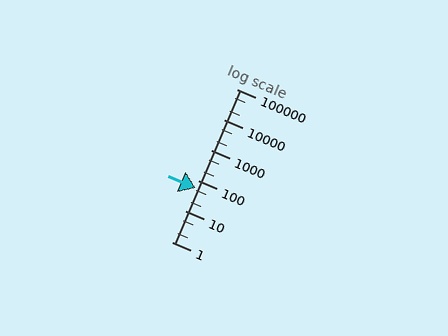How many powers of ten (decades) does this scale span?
The scale spans 5 decades, from 1 to 100000.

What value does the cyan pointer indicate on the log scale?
The pointer indicates approximately 58.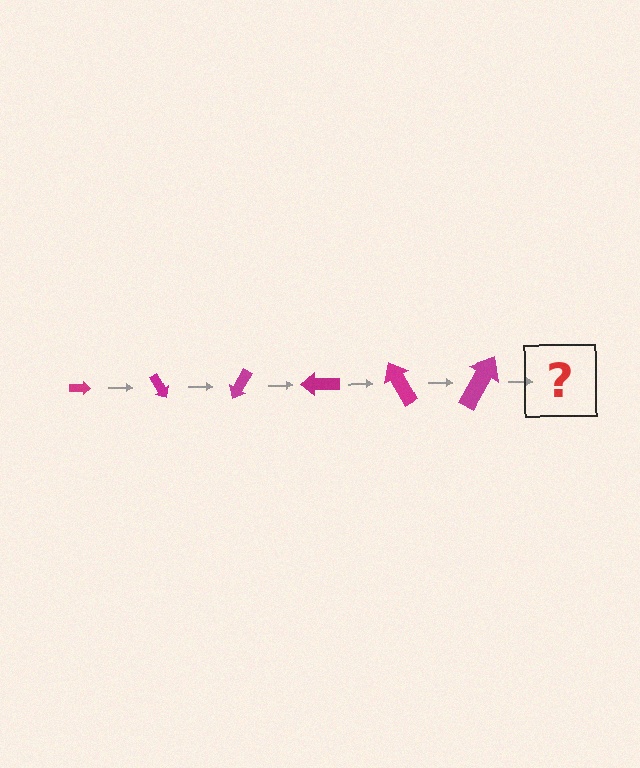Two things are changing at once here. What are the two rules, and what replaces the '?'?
The two rules are that the arrow grows larger each step and it rotates 60 degrees each step. The '?' should be an arrow, larger than the previous one and rotated 360 degrees from the start.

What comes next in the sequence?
The next element should be an arrow, larger than the previous one and rotated 360 degrees from the start.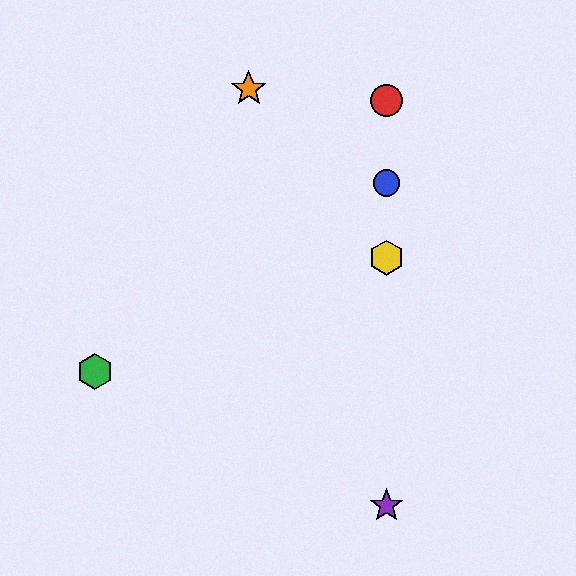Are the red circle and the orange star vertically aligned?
No, the red circle is at x≈387 and the orange star is at x≈249.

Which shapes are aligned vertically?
The red circle, the blue circle, the yellow hexagon, the purple star are aligned vertically.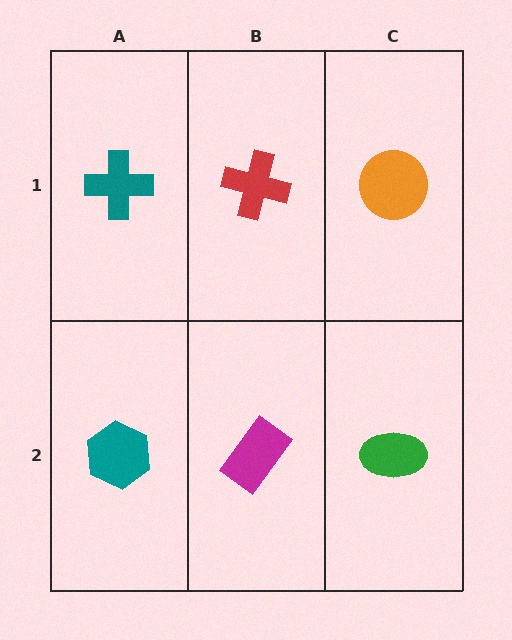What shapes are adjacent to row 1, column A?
A teal hexagon (row 2, column A), a red cross (row 1, column B).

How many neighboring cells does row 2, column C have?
2.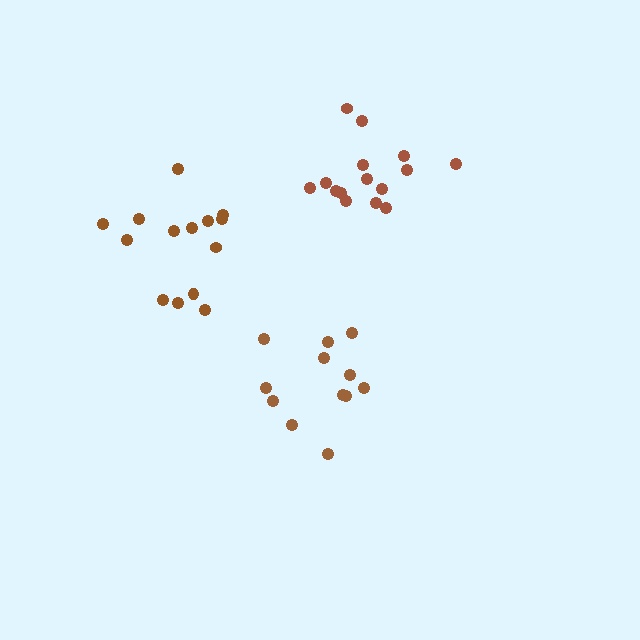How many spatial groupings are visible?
There are 3 spatial groupings.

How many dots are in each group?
Group 1: 12 dots, Group 2: 15 dots, Group 3: 14 dots (41 total).